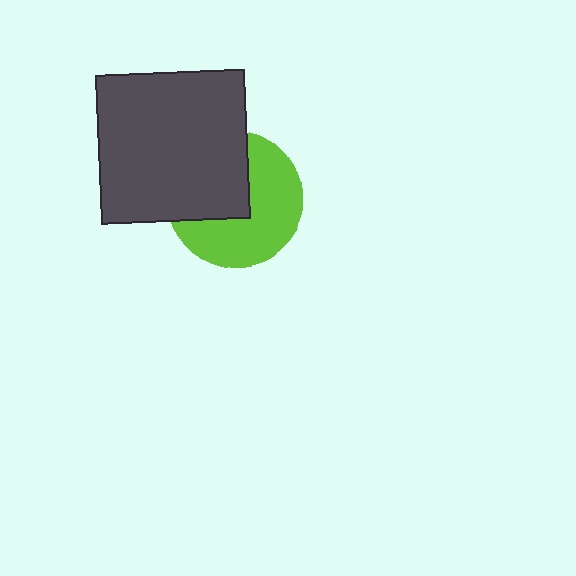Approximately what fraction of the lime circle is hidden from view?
Roughly 43% of the lime circle is hidden behind the dark gray square.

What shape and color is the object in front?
The object in front is a dark gray square.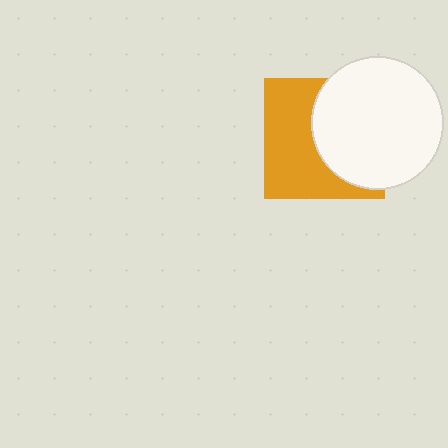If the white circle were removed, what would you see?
You would see the complete orange square.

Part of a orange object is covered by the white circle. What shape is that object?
It is a square.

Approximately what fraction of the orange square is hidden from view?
Roughly 48% of the orange square is hidden behind the white circle.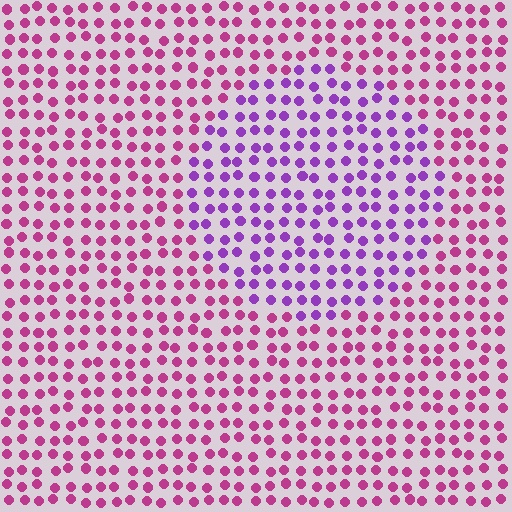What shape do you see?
I see a circle.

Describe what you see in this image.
The image is filled with small magenta elements in a uniform arrangement. A circle-shaped region is visible where the elements are tinted to a slightly different hue, forming a subtle color boundary.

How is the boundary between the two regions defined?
The boundary is defined purely by a slight shift in hue (about 40 degrees). Spacing, size, and orientation are identical on both sides.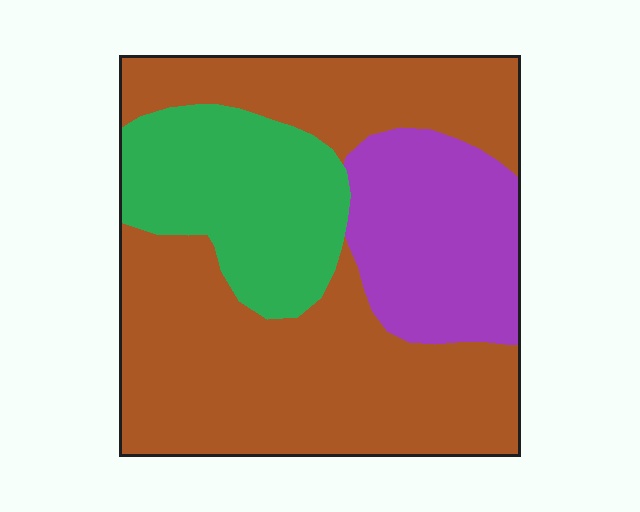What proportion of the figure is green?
Green takes up between a sixth and a third of the figure.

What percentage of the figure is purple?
Purple takes up about one fifth (1/5) of the figure.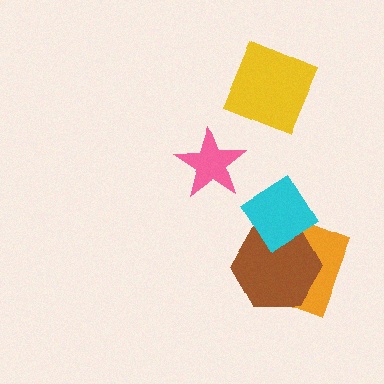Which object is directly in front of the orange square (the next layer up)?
The brown hexagon is directly in front of the orange square.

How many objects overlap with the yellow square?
0 objects overlap with the yellow square.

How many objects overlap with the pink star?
0 objects overlap with the pink star.